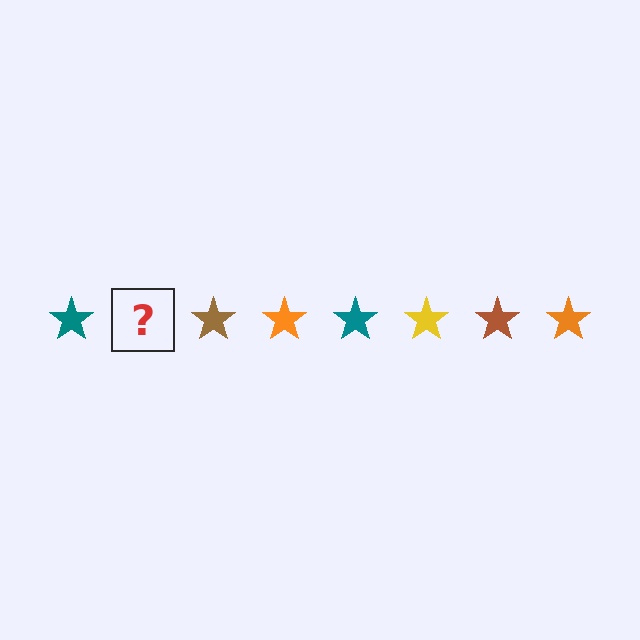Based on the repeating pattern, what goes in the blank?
The blank should be a yellow star.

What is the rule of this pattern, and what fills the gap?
The rule is that the pattern cycles through teal, yellow, brown, orange stars. The gap should be filled with a yellow star.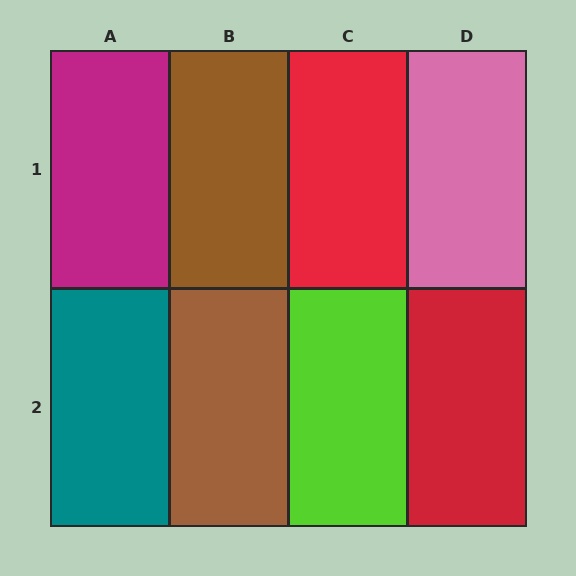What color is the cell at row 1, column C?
Red.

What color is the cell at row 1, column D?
Pink.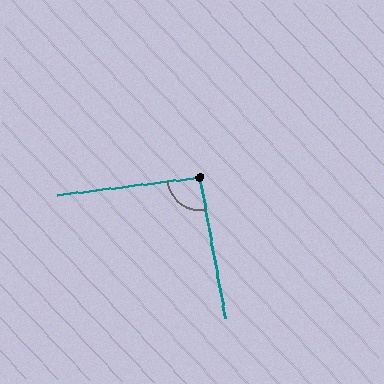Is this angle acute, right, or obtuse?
It is approximately a right angle.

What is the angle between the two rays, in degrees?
Approximately 93 degrees.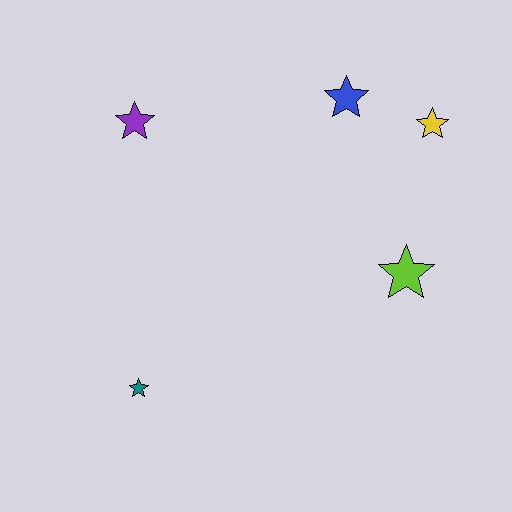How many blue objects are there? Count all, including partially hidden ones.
There is 1 blue object.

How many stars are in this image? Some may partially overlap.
There are 5 stars.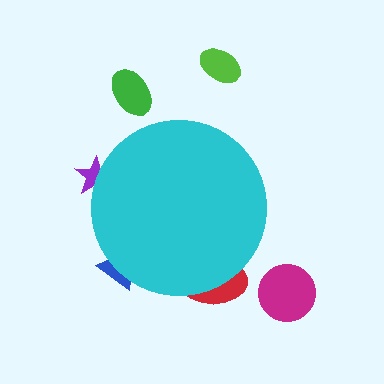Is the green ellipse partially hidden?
No, the green ellipse is fully visible.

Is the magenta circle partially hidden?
No, the magenta circle is fully visible.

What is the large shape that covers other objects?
A cyan circle.